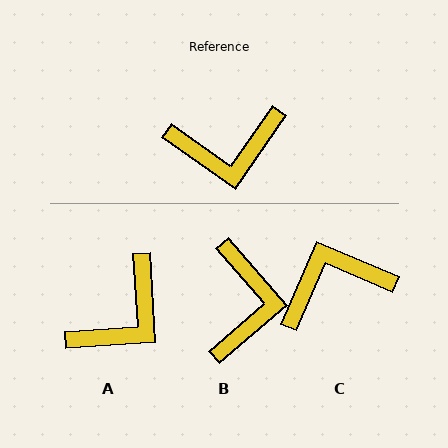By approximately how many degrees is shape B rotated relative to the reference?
Approximately 76 degrees counter-clockwise.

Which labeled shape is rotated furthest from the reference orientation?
C, about 168 degrees away.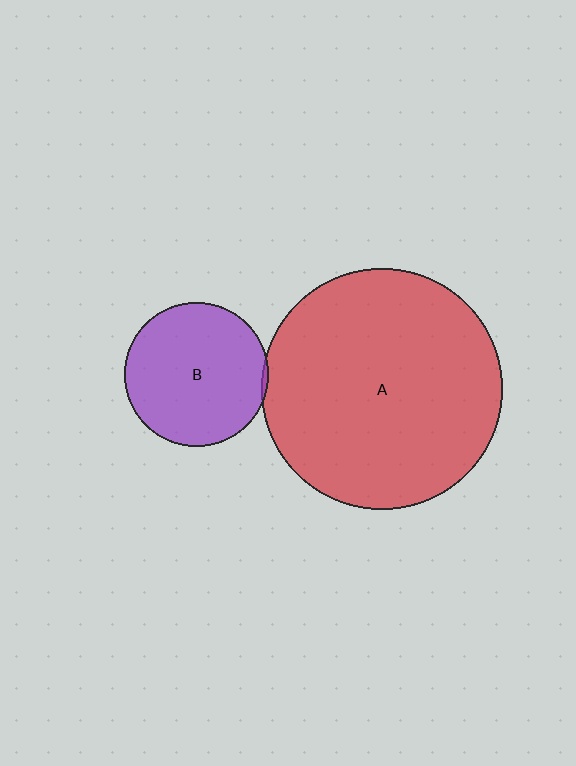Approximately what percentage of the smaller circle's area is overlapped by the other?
Approximately 5%.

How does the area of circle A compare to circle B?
Approximately 2.8 times.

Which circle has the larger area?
Circle A (red).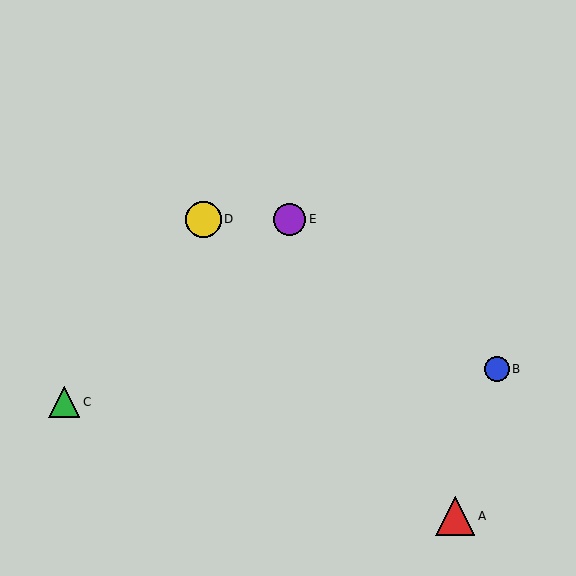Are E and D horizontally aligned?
Yes, both are at y≈219.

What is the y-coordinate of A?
Object A is at y≈516.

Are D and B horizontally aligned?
No, D is at y≈219 and B is at y≈369.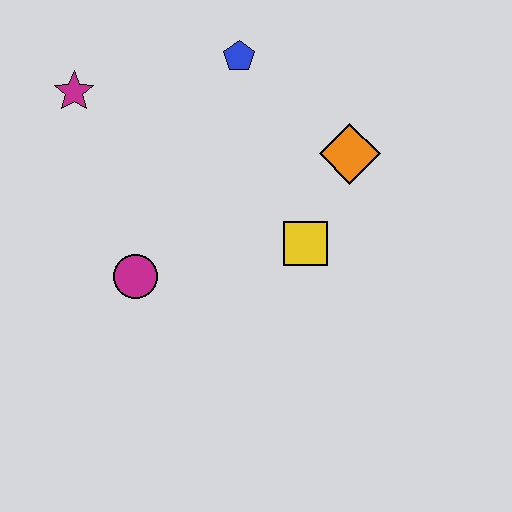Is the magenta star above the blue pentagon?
No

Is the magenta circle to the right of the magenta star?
Yes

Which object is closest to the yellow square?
The orange diamond is closest to the yellow square.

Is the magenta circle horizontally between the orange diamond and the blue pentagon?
No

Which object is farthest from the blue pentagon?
The magenta circle is farthest from the blue pentagon.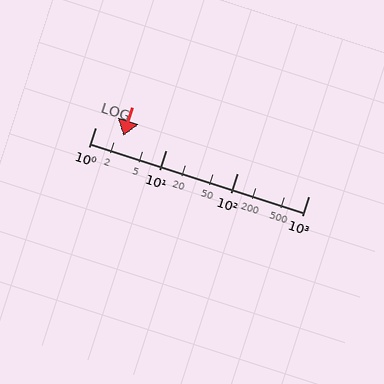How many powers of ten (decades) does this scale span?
The scale spans 3 decades, from 1 to 1000.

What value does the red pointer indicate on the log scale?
The pointer indicates approximately 2.5.